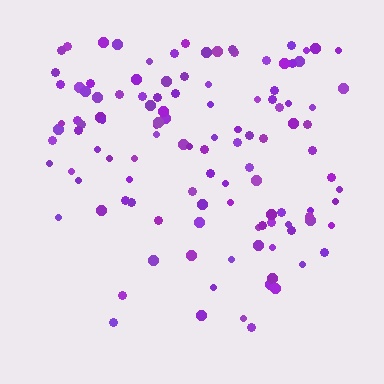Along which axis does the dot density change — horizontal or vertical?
Vertical.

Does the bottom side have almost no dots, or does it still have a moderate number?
Still a moderate number, just noticeably fewer than the top.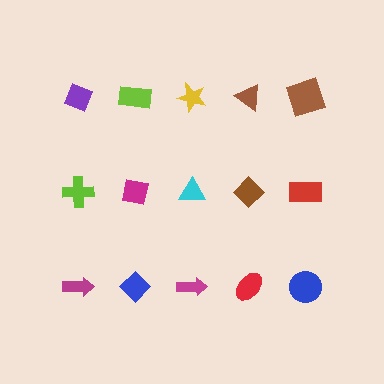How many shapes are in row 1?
5 shapes.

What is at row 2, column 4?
A brown diamond.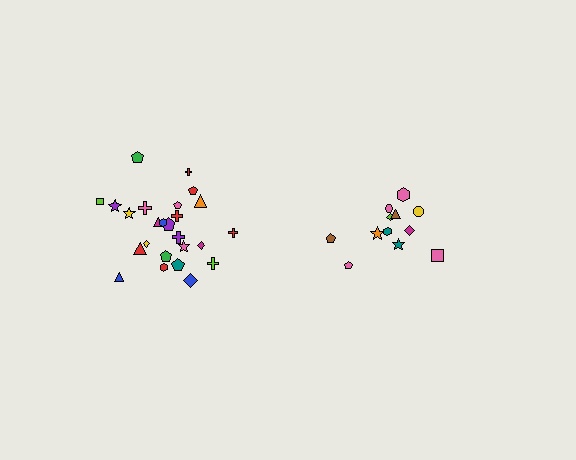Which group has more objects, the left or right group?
The left group.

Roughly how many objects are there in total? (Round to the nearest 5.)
Roughly 35 objects in total.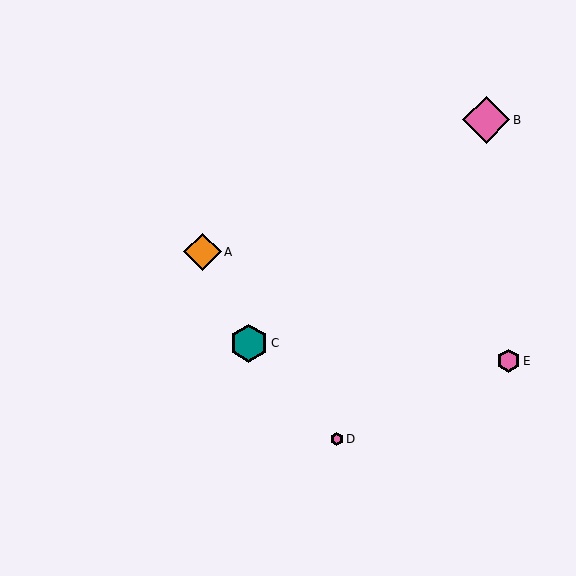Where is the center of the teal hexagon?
The center of the teal hexagon is at (249, 343).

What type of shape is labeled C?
Shape C is a teal hexagon.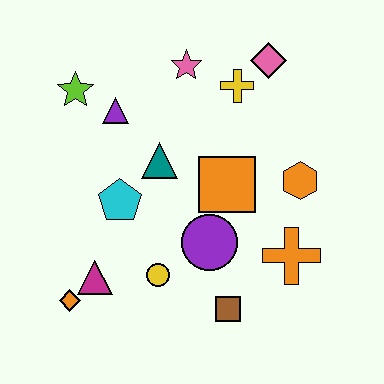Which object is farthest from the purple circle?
The lime star is farthest from the purple circle.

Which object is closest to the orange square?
The purple circle is closest to the orange square.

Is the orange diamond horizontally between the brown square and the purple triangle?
No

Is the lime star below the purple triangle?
No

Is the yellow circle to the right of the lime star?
Yes